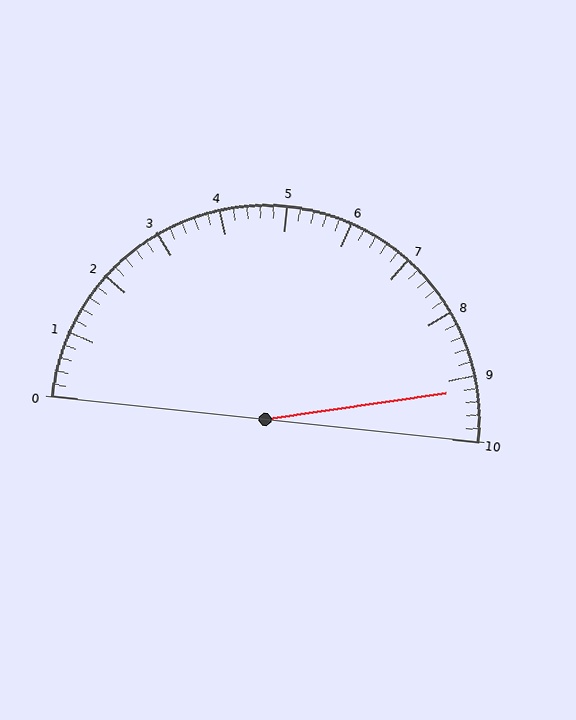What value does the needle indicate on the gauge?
The needle indicates approximately 9.2.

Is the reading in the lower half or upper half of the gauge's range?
The reading is in the upper half of the range (0 to 10).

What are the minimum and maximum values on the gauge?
The gauge ranges from 0 to 10.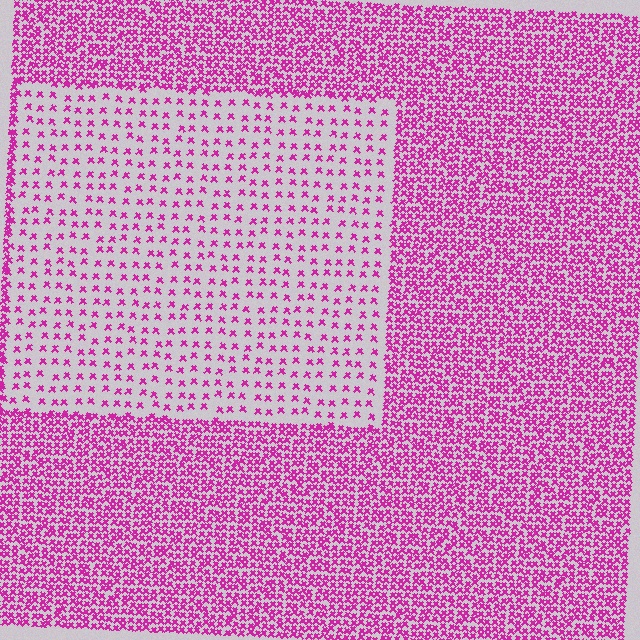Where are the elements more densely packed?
The elements are more densely packed outside the rectangle boundary.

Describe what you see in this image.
The image contains small magenta elements arranged at two different densities. A rectangle-shaped region is visible where the elements are less densely packed than the surrounding area.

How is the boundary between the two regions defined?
The boundary is defined by a change in element density (approximately 2.9x ratio). All elements are the same color, size, and shape.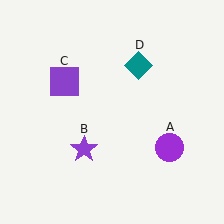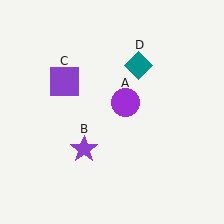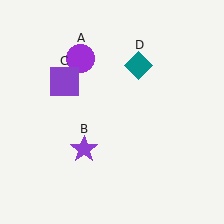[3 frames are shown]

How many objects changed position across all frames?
1 object changed position: purple circle (object A).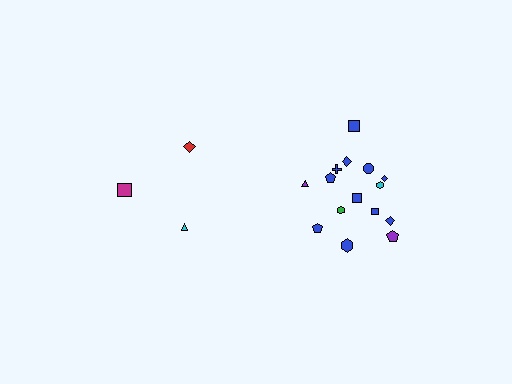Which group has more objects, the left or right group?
The right group.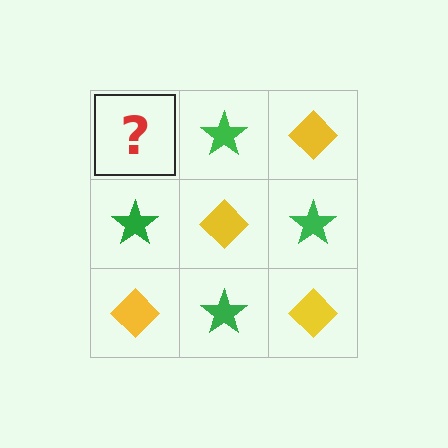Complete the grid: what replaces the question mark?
The question mark should be replaced with a yellow diamond.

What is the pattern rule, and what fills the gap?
The rule is that it alternates yellow diamond and green star in a checkerboard pattern. The gap should be filled with a yellow diamond.